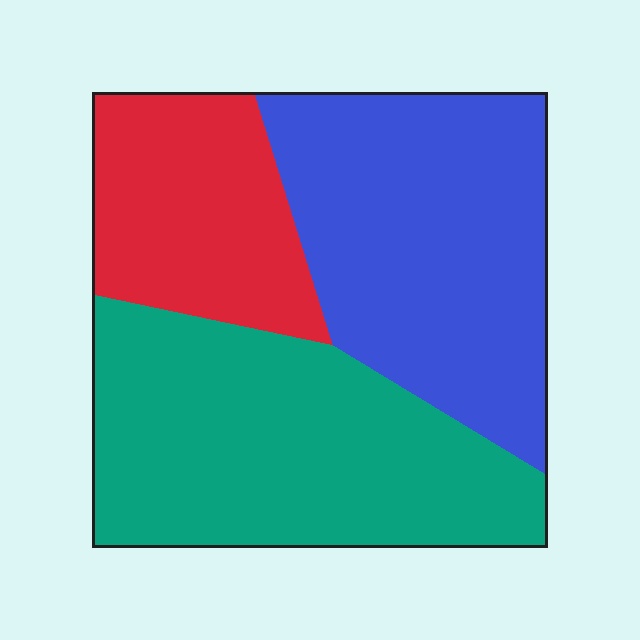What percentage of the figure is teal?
Teal takes up about two fifths (2/5) of the figure.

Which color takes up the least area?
Red, at roughly 20%.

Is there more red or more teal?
Teal.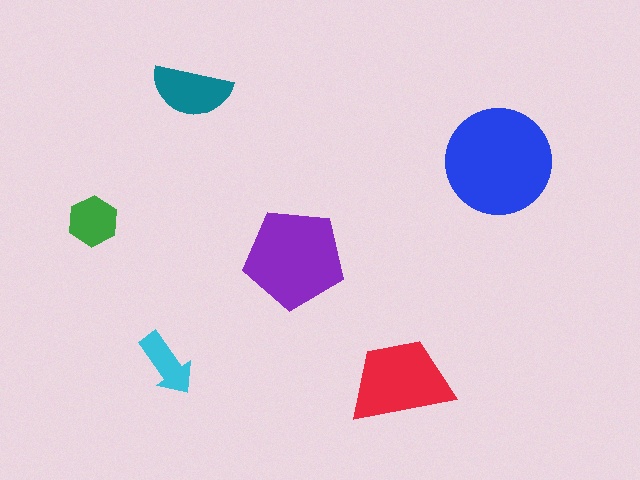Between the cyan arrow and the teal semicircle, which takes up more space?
The teal semicircle.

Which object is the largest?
The blue circle.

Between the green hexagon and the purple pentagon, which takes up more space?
The purple pentagon.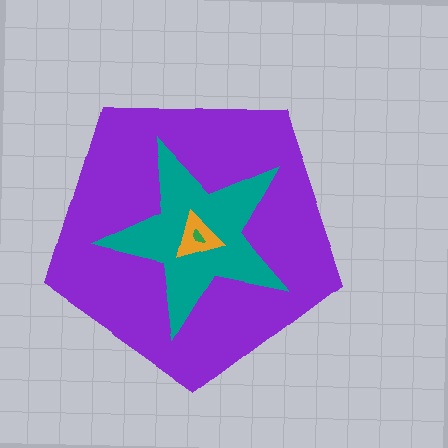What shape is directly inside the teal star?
The orange triangle.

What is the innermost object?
The green semicircle.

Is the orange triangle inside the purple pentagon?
Yes.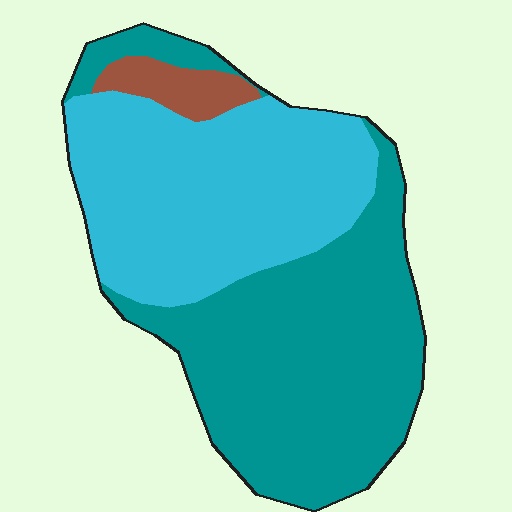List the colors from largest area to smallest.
From largest to smallest: teal, cyan, brown.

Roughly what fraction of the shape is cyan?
Cyan covers 43% of the shape.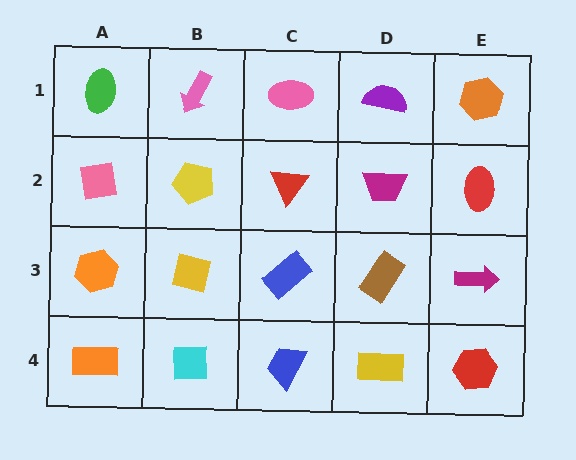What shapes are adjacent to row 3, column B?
A yellow pentagon (row 2, column B), a cyan square (row 4, column B), an orange hexagon (row 3, column A), a blue rectangle (row 3, column C).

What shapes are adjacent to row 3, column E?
A red ellipse (row 2, column E), a red hexagon (row 4, column E), a brown rectangle (row 3, column D).